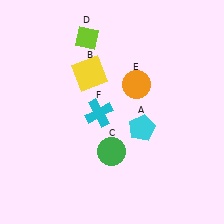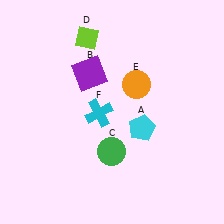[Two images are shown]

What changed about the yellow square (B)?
In Image 1, B is yellow. In Image 2, it changed to purple.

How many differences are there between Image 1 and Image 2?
There is 1 difference between the two images.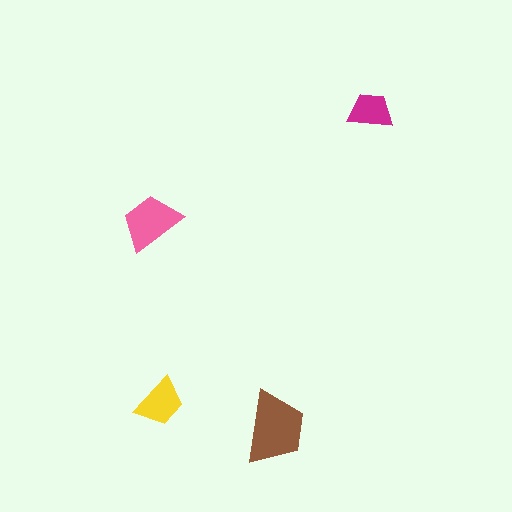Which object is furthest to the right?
The magenta trapezoid is rightmost.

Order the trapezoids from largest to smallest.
the brown one, the pink one, the yellow one, the magenta one.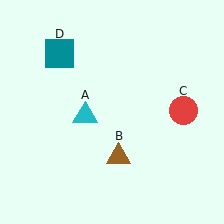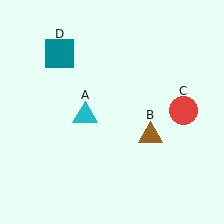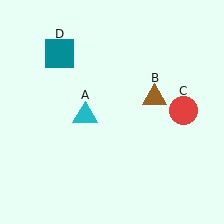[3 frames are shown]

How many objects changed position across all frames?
1 object changed position: brown triangle (object B).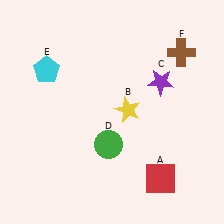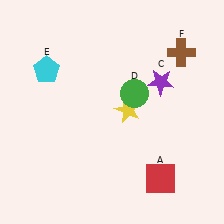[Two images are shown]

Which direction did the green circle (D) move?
The green circle (D) moved up.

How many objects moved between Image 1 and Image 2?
1 object moved between the two images.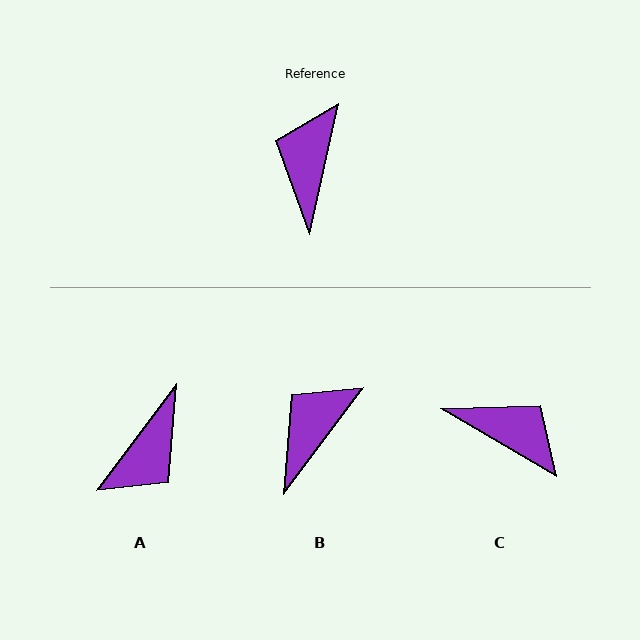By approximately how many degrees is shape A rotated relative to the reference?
Approximately 155 degrees counter-clockwise.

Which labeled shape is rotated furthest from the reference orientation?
A, about 155 degrees away.